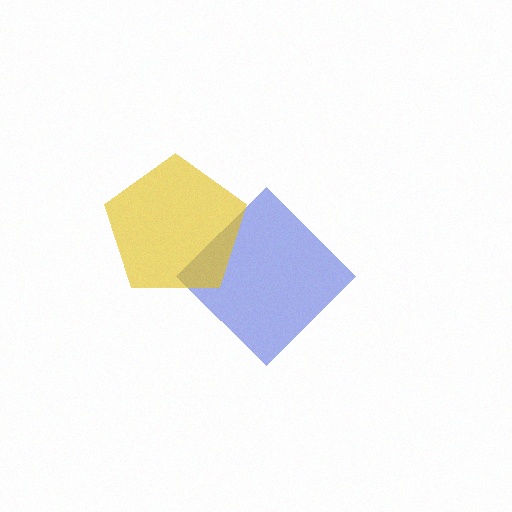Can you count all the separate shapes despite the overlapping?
Yes, there are 2 separate shapes.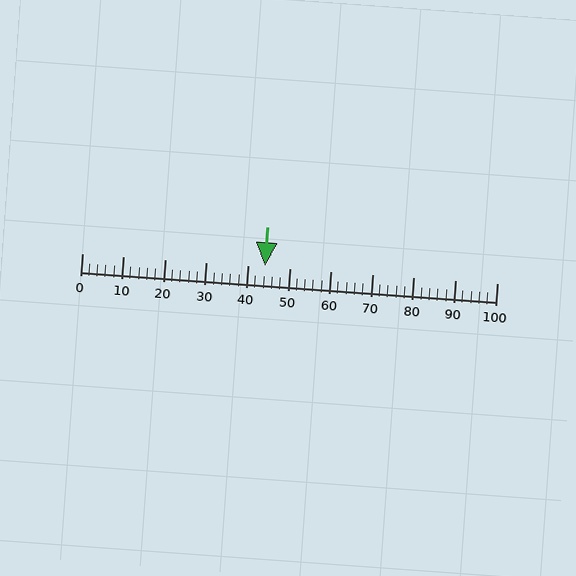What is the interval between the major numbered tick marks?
The major tick marks are spaced 10 units apart.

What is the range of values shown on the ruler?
The ruler shows values from 0 to 100.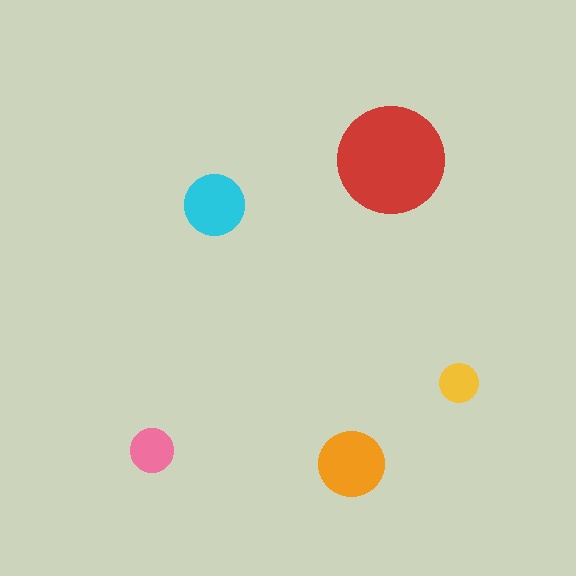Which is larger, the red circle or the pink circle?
The red one.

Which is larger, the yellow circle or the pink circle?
The pink one.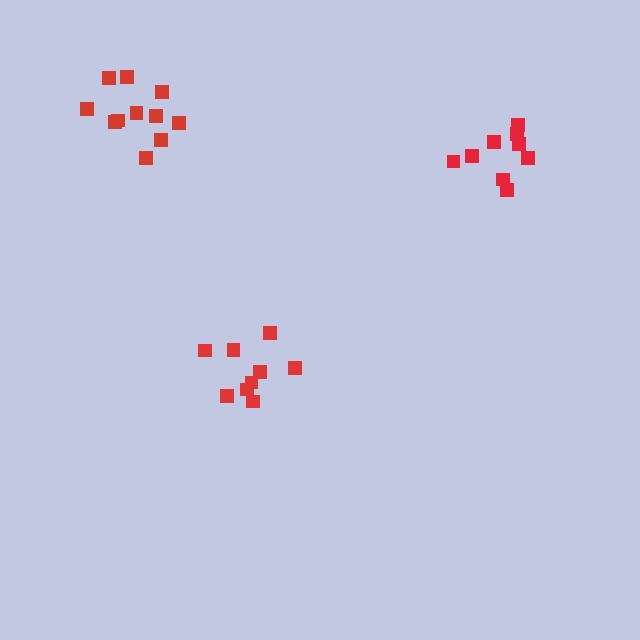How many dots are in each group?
Group 1: 11 dots, Group 2: 9 dots, Group 3: 9 dots (29 total).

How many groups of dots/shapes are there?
There are 3 groups.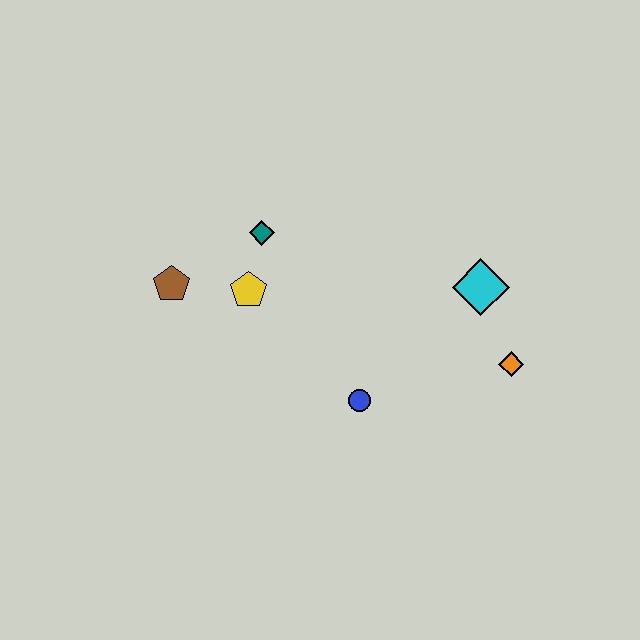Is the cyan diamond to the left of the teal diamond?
No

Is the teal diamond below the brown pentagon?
No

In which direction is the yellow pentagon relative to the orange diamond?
The yellow pentagon is to the left of the orange diamond.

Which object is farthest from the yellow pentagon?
The orange diamond is farthest from the yellow pentagon.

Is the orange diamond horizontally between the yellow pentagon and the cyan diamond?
No